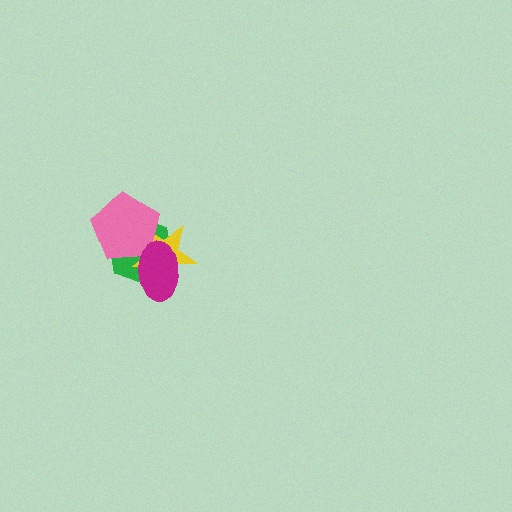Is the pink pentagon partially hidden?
Yes, it is partially covered by another shape.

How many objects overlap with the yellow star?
3 objects overlap with the yellow star.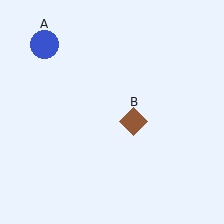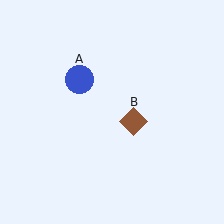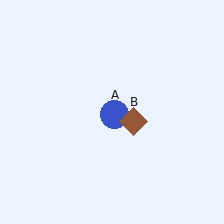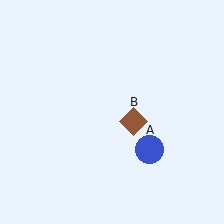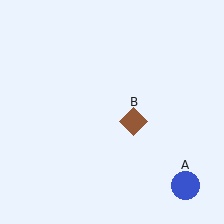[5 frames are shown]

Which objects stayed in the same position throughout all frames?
Brown diamond (object B) remained stationary.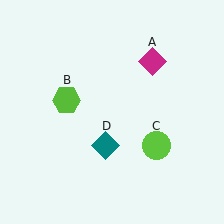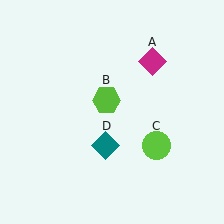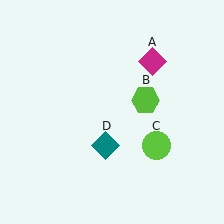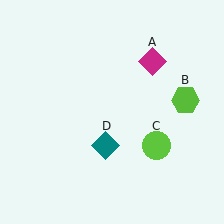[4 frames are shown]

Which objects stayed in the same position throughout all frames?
Magenta diamond (object A) and lime circle (object C) and teal diamond (object D) remained stationary.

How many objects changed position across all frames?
1 object changed position: lime hexagon (object B).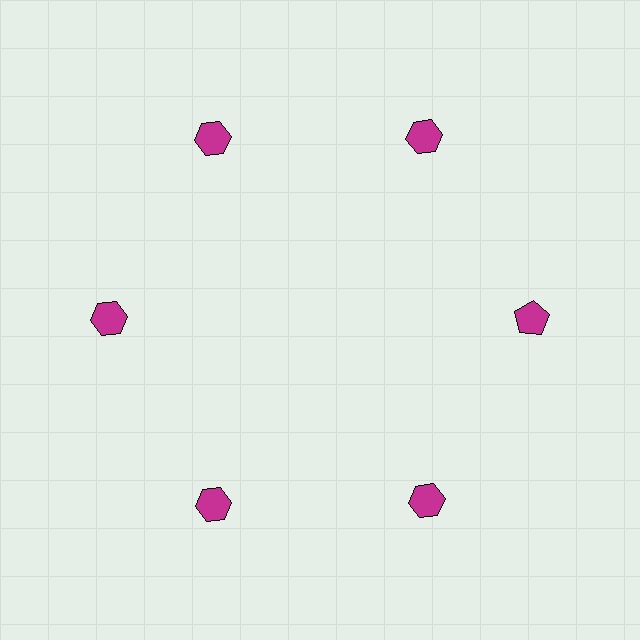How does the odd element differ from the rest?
It has a different shape: pentagon instead of hexagon.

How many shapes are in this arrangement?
There are 6 shapes arranged in a ring pattern.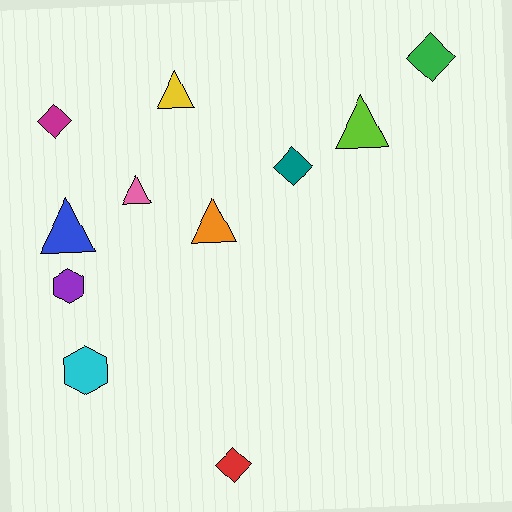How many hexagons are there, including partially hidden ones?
There are 2 hexagons.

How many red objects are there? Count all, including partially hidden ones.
There is 1 red object.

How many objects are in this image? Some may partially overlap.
There are 11 objects.